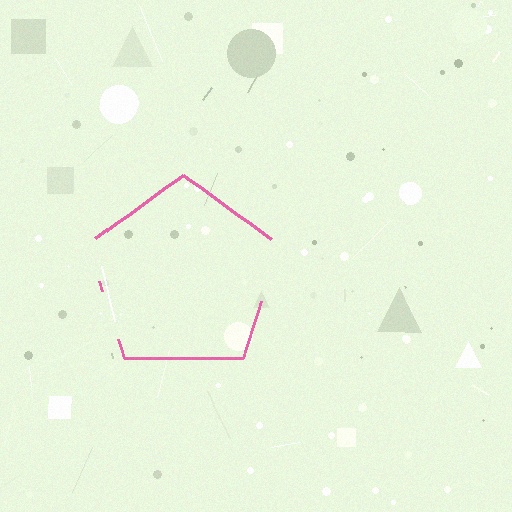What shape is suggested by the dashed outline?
The dashed outline suggests a pentagon.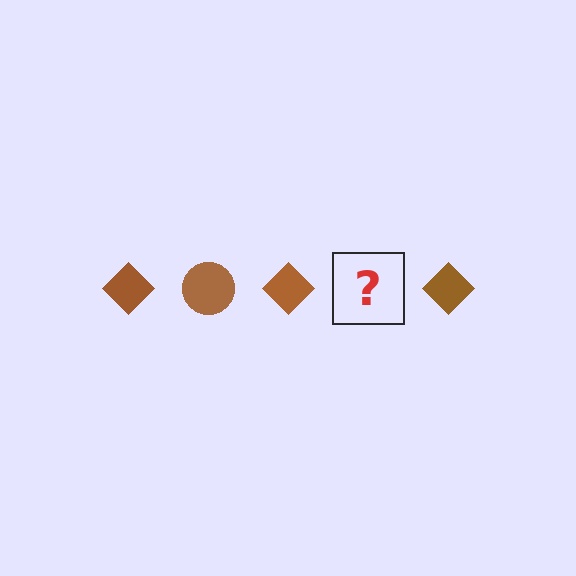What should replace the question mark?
The question mark should be replaced with a brown circle.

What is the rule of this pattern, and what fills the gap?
The rule is that the pattern cycles through diamond, circle shapes in brown. The gap should be filled with a brown circle.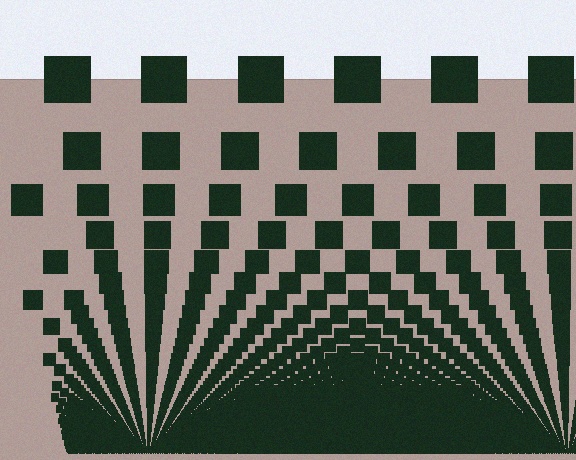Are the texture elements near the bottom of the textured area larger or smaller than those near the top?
Smaller. The gradient is inverted — elements near the bottom are smaller and denser.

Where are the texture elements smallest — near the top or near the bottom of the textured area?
Near the bottom.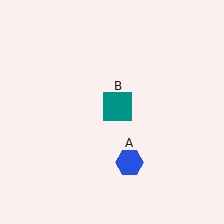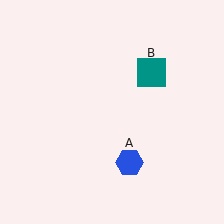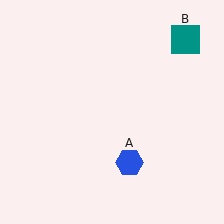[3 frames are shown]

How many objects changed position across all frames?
1 object changed position: teal square (object B).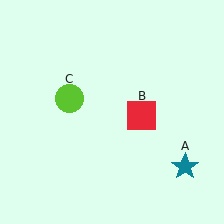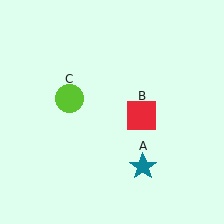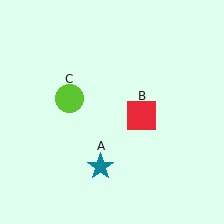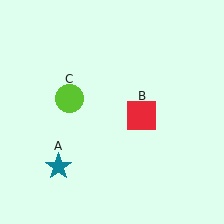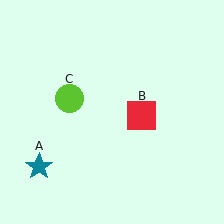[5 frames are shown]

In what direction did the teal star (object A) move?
The teal star (object A) moved left.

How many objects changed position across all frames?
1 object changed position: teal star (object A).